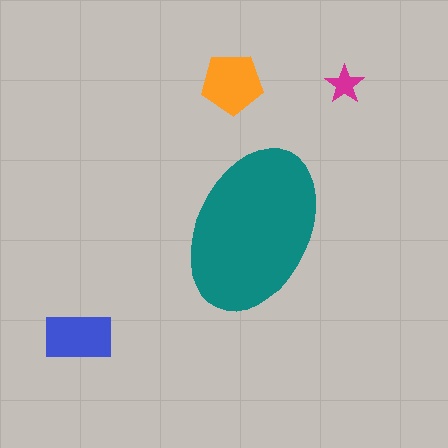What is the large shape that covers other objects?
A teal ellipse.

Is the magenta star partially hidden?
No, the magenta star is fully visible.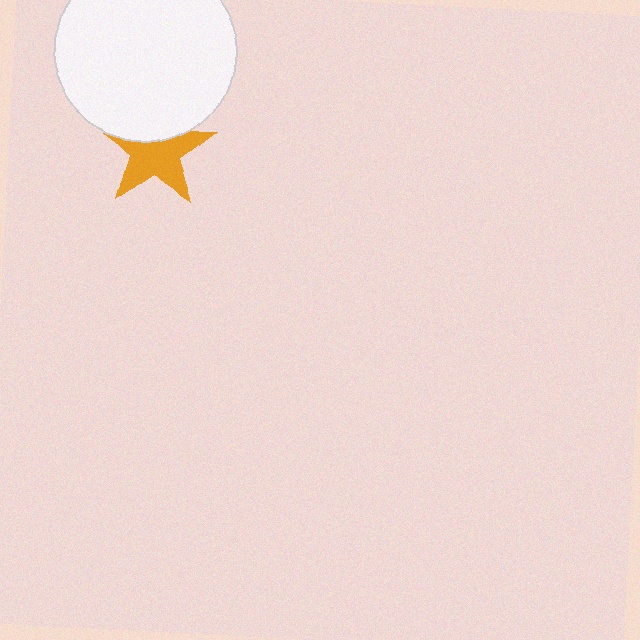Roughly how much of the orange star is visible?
Most of it is visible (roughly 67%).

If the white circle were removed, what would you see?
You would see the complete orange star.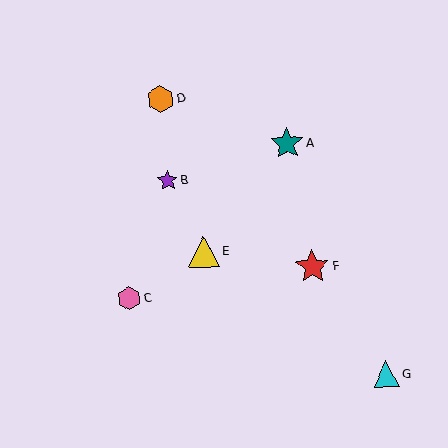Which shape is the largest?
The red star (labeled F) is the largest.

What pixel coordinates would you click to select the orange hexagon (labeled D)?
Click at (160, 99) to select the orange hexagon D.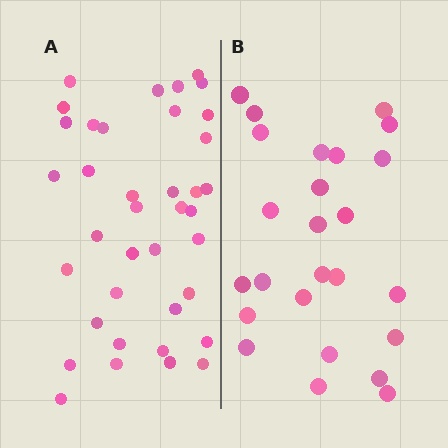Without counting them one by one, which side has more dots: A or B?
Region A (the left region) has more dots.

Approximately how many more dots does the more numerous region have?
Region A has approximately 15 more dots than region B.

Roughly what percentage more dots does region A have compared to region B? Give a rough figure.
About 50% more.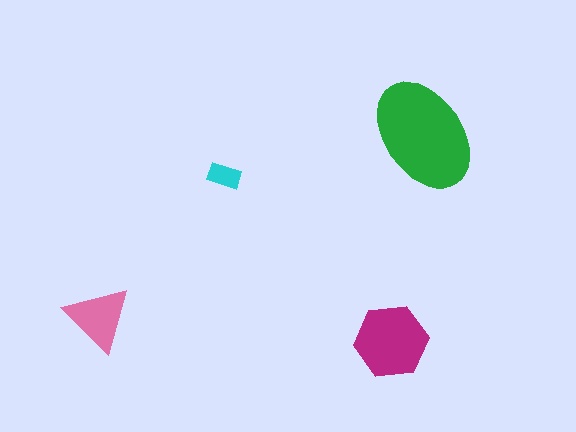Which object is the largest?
The green ellipse.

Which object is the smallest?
The cyan rectangle.